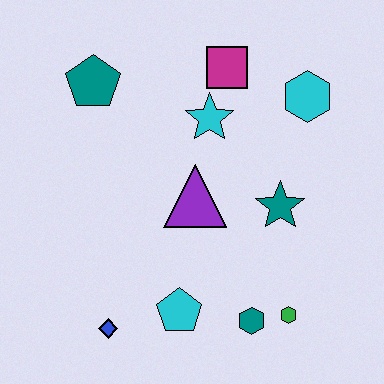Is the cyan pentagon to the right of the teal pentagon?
Yes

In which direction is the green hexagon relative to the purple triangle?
The green hexagon is below the purple triangle.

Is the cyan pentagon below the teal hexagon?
No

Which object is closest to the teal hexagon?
The green hexagon is closest to the teal hexagon.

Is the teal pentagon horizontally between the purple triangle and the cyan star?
No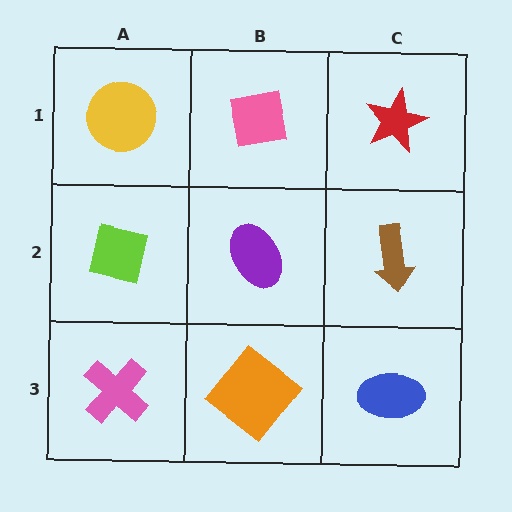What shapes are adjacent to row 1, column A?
A lime square (row 2, column A), a pink square (row 1, column B).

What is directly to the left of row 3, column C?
An orange diamond.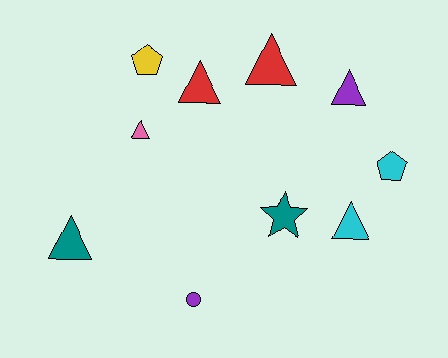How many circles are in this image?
There is 1 circle.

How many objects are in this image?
There are 10 objects.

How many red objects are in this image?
There are 2 red objects.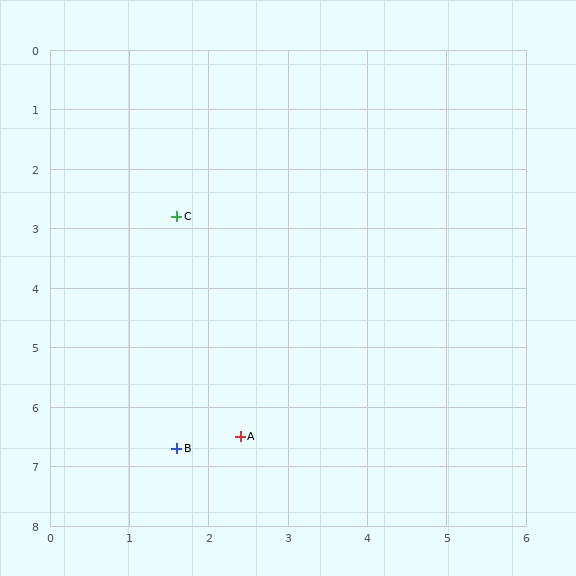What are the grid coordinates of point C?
Point C is at approximately (1.6, 2.8).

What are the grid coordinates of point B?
Point B is at approximately (1.6, 6.7).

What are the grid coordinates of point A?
Point A is at approximately (2.4, 6.5).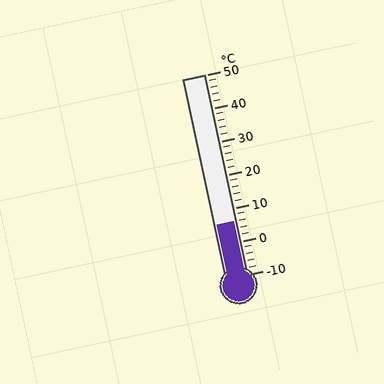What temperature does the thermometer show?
The thermometer shows approximately 6°C.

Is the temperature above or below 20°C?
The temperature is below 20°C.